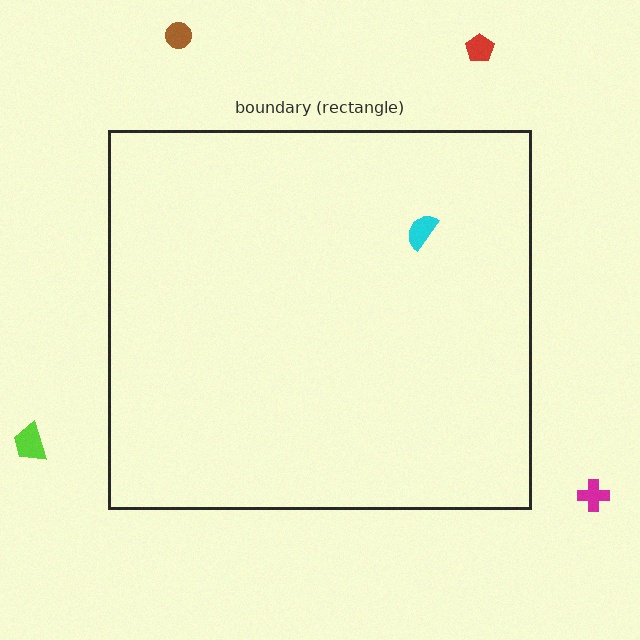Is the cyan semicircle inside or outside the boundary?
Inside.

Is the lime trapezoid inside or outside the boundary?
Outside.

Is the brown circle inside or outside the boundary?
Outside.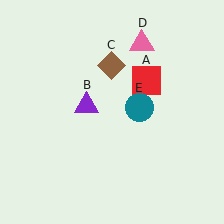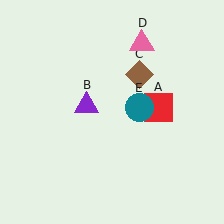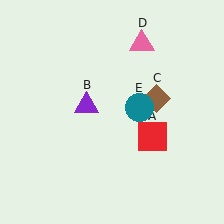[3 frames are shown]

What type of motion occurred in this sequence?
The red square (object A), brown diamond (object C) rotated clockwise around the center of the scene.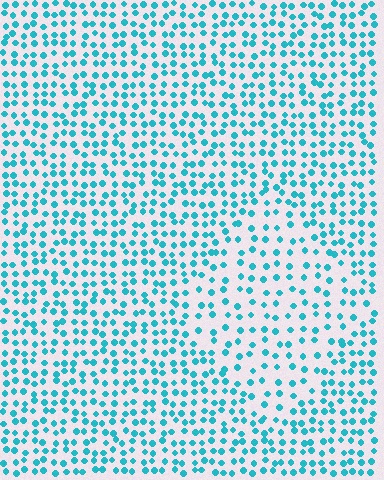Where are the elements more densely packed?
The elements are more densely packed outside the diamond boundary.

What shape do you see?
I see a diamond.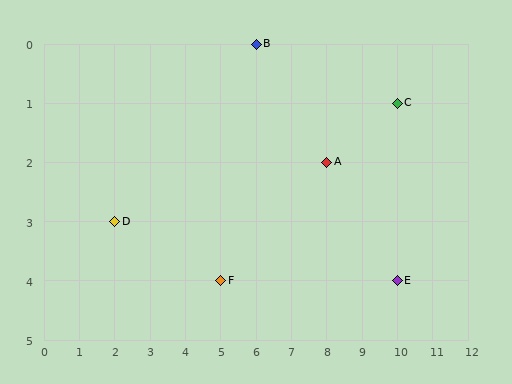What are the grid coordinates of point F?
Point F is at grid coordinates (5, 4).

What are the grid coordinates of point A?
Point A is at grid coordinates (8, 2).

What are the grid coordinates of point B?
Point B is at grid coordinates (6, 0).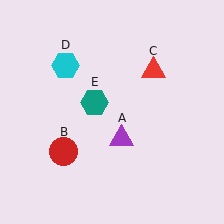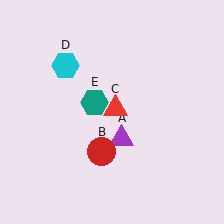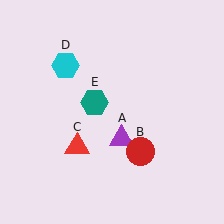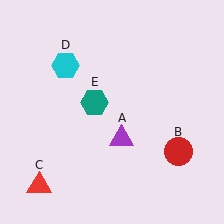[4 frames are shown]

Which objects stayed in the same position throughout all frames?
Purple triangle (object A) and cyan hexagon (object D) and teal hexagon (object E) remained stationary.